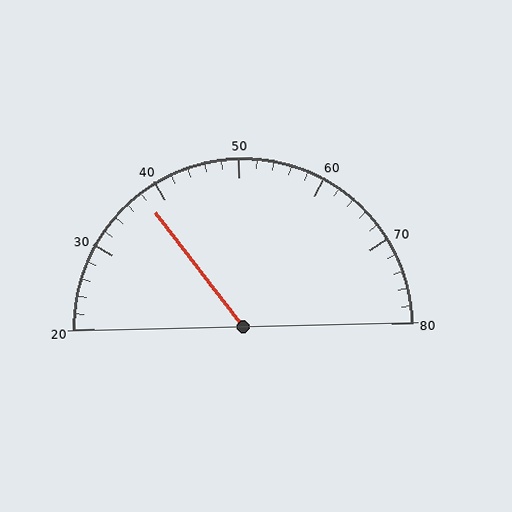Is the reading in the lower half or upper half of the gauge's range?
The reading is in the lower half of the range (20 to 80).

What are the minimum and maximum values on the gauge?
The gauge ranges from 20 to 80.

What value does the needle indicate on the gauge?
The needle indicates approximately 38.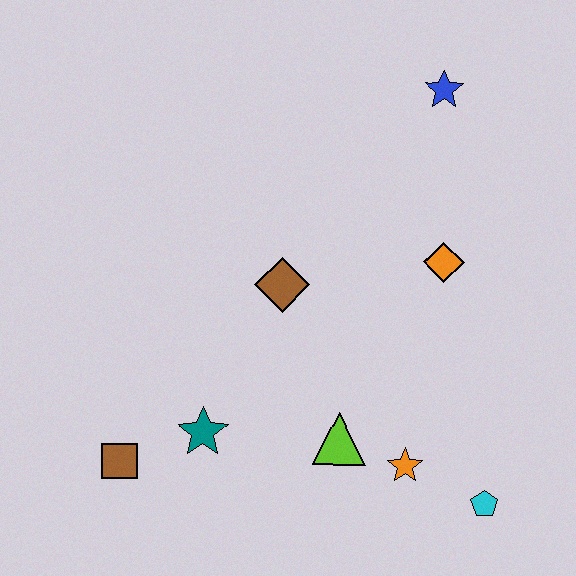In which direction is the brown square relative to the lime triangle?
The brown square is to the left of the lime triangle.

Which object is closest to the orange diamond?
The brown diamond is closest to the orange diamond.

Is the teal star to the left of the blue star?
Yes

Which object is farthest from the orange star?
The blue star is farthest from the orange star.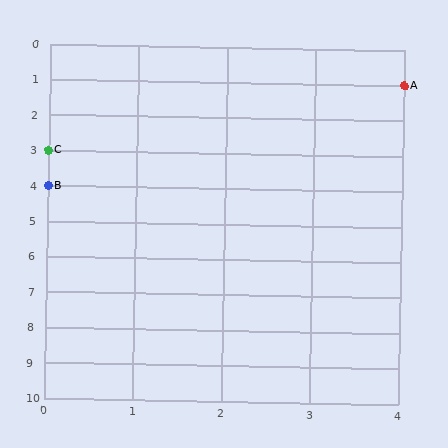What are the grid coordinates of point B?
Point B is at grid coordinates (0, 4).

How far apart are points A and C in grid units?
Points A and C are 4 columns and 2 rows apart (about 4.5 grid units diagonally).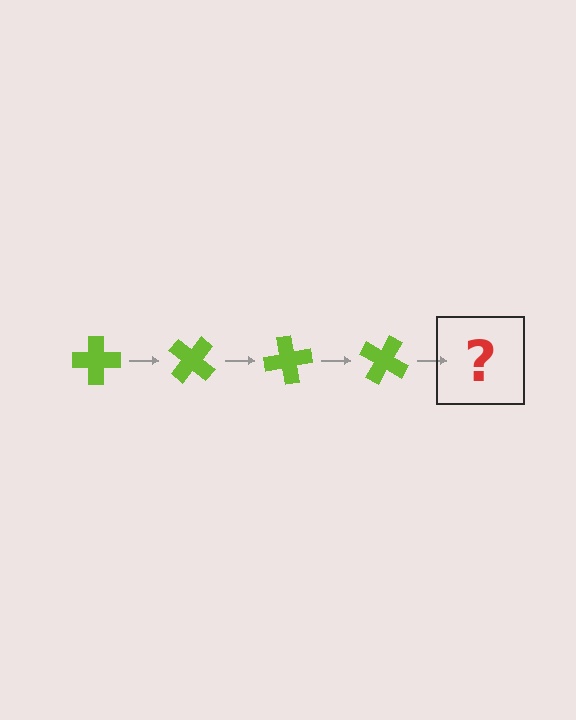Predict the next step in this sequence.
The next step is a lime cross rotated 160 degrees.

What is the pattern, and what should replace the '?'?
The pattern is that the cross rotates 40 degrees each step. The '?' should be a lime cross rotated 160 degrees.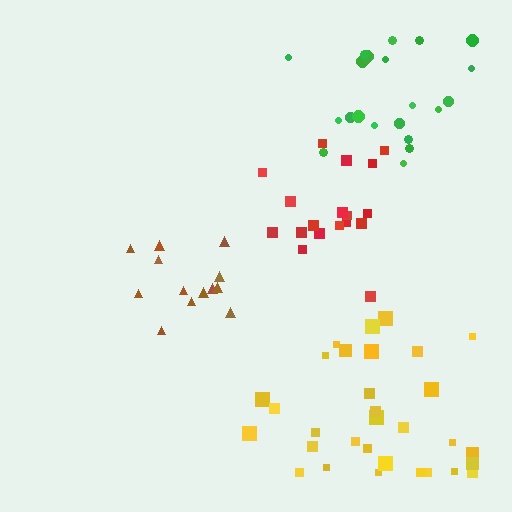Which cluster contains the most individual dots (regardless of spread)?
Yellow (31).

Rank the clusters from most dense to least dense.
brown, red, yellow, green.